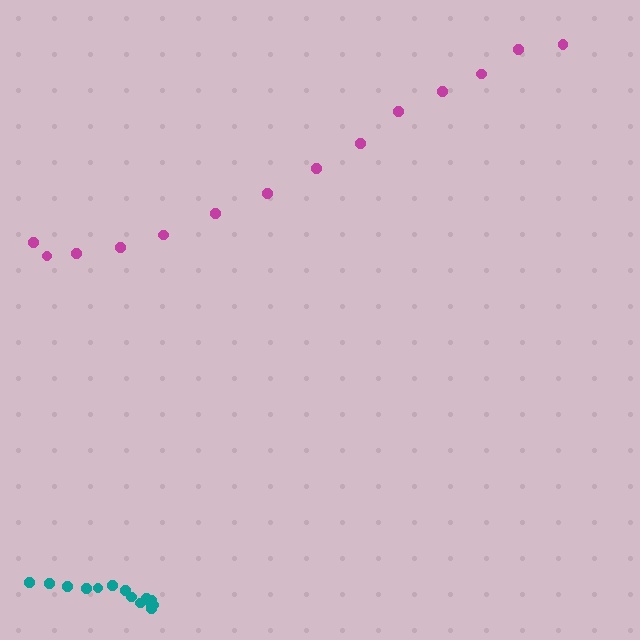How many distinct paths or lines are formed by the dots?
There are 2 distinct paths.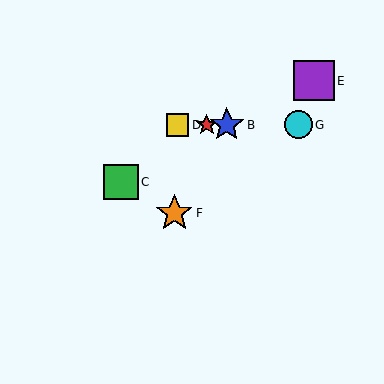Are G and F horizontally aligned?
No, G is at y≈125 and F is at y≈213.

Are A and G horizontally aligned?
Yes, both are at y≈125.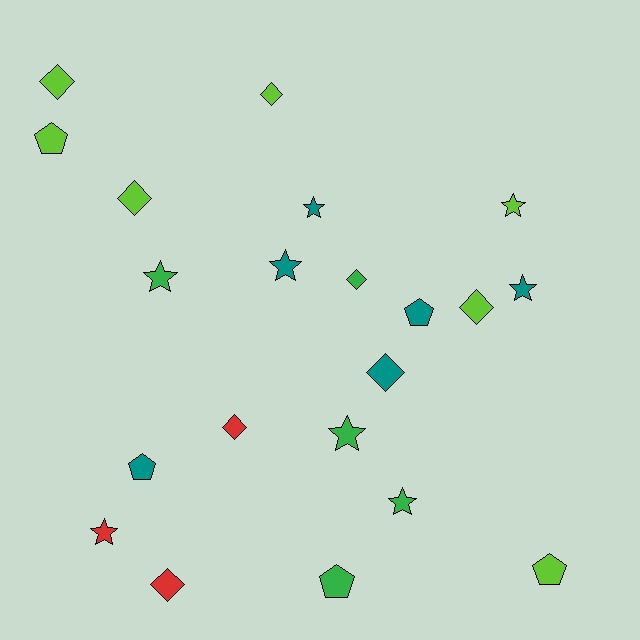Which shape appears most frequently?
Star, with 8 objects.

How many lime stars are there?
There is 1 lime star.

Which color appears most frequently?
Lime, with 7 objects.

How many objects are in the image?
There are 21 objects.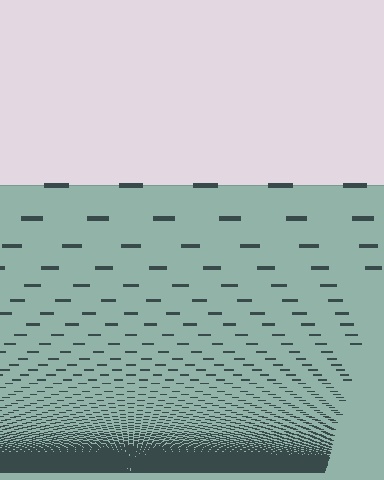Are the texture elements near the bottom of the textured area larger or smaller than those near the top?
Smaller. The gradient is inverted — elements near the bottom are smaller and denser.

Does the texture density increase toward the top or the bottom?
Density increases toward the bottom.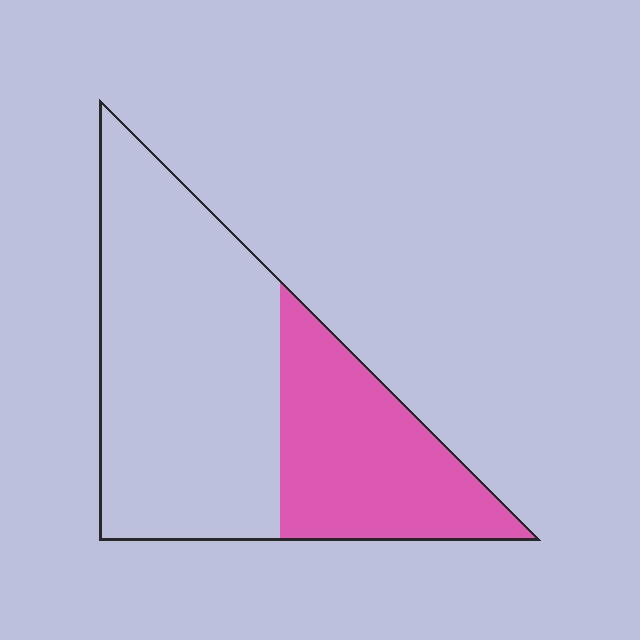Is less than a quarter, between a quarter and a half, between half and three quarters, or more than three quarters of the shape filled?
Between a quarter and a half.